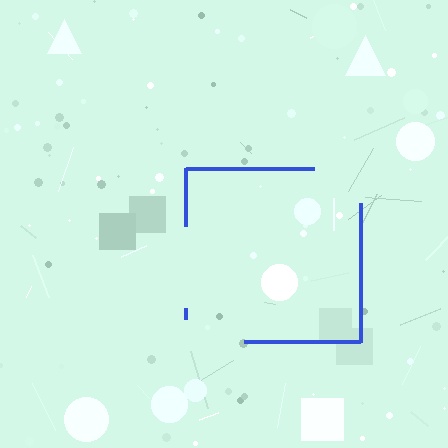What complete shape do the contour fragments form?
The contour fragments form a square.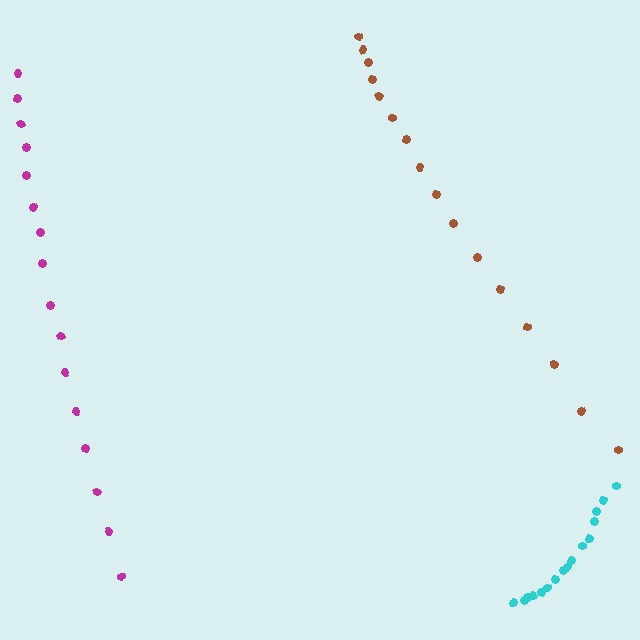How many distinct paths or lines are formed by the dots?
There are 3 distinct paths.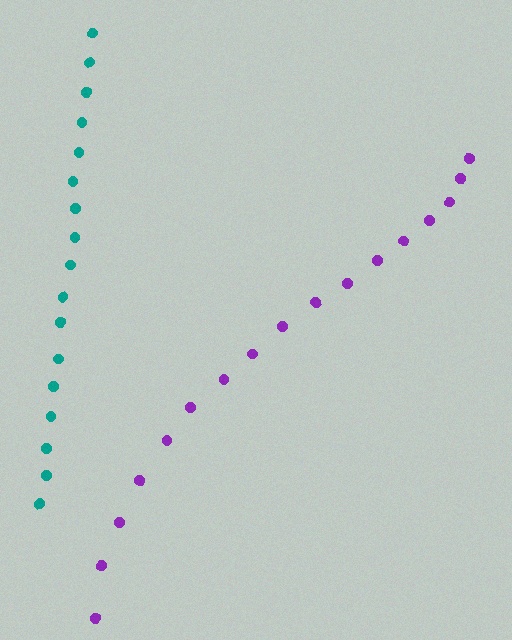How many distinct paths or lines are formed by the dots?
There are 2 distinct paths.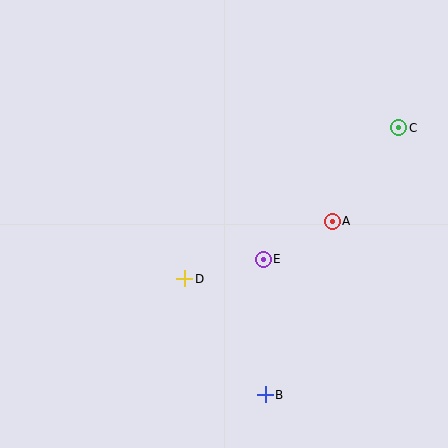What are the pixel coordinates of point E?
Point E is at (263, 259).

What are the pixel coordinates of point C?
Point C is at (399, 128).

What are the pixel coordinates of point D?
Point D is at (185, 279).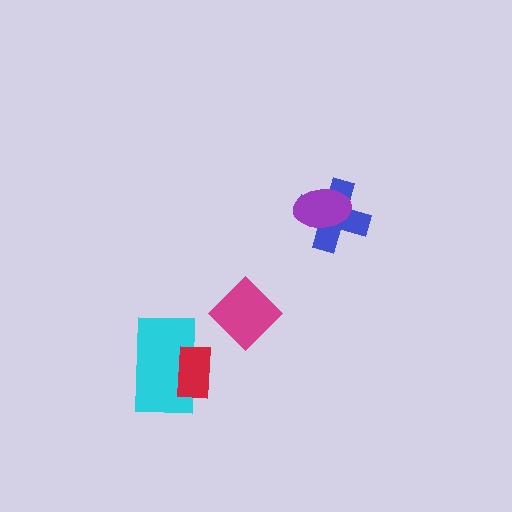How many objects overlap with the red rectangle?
1 object overlaps with the red rectangle.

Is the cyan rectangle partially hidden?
Yes, it is partially covered by another shape.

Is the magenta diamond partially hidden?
No, no other shape covers it.